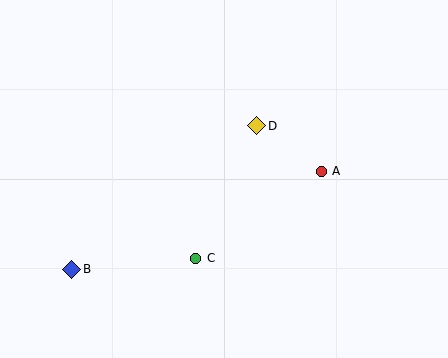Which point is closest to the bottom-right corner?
Point A is closest to the bottom-right corner.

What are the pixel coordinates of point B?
Point B is at (72, 269).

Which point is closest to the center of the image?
Point D at (257, 126) is closest to the center.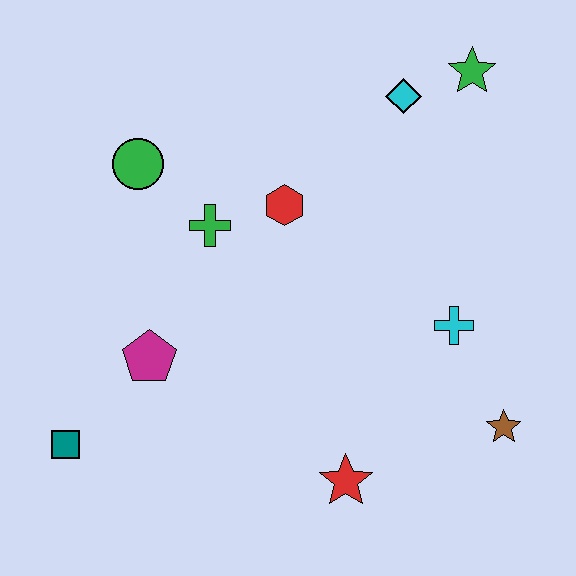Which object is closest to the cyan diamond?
The green star is closest to the cyan diamond.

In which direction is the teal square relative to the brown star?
The teal square is to the left of the brown star.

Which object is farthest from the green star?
The teal square is farthest from the green star.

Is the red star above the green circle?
No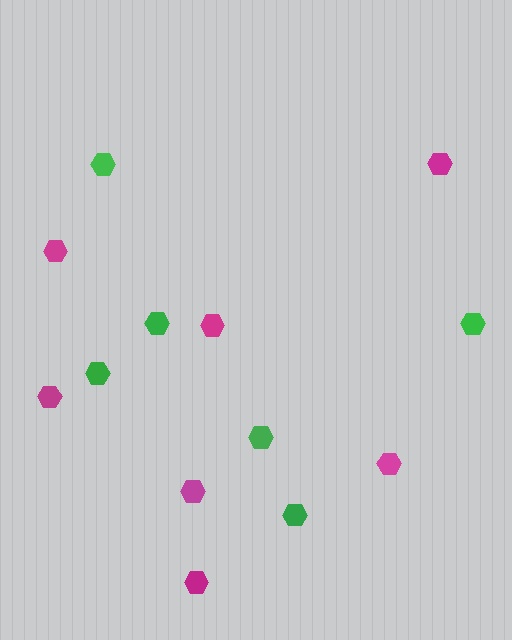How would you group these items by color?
There are 2 groups: one group of green hexagons (6) and one group of magenta hexagons (7).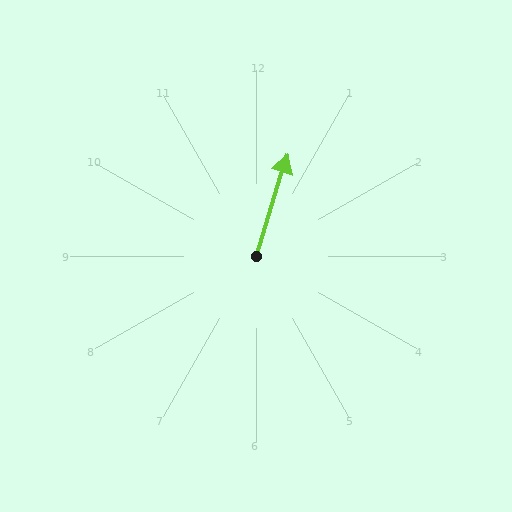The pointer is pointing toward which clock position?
Roughly 1 o'clock.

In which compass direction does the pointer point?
North.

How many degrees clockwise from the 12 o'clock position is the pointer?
Approximately 17 degrees.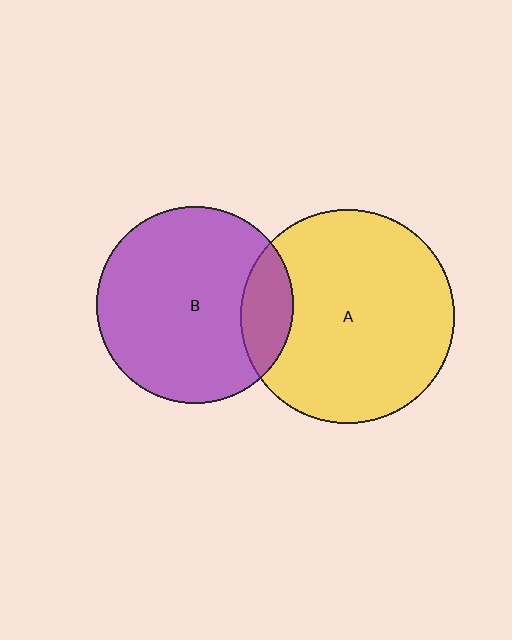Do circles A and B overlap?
Yes.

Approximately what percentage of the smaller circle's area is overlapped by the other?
Approximately 15%.